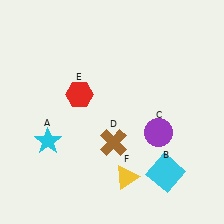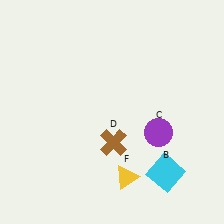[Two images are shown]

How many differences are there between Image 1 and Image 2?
There are 2 differences between the two images.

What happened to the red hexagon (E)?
The red hexagon (E) was removed in Image 2. It was in the top-left area of Image 1.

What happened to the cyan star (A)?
The cyan star (A) was removed in Image 2. It was in the bottom-left area of Image 1.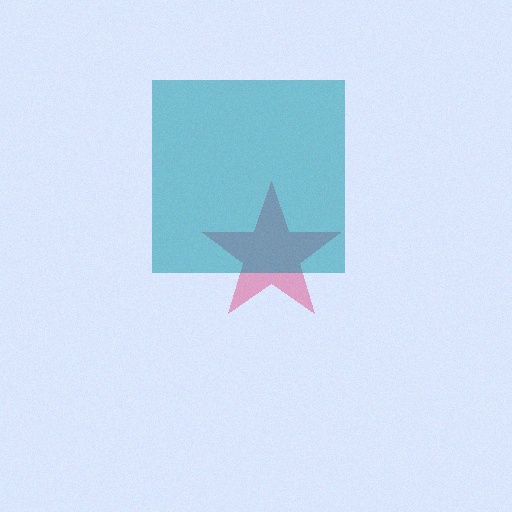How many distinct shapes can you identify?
There are 2 distinct shapes: a pink star, a teal square.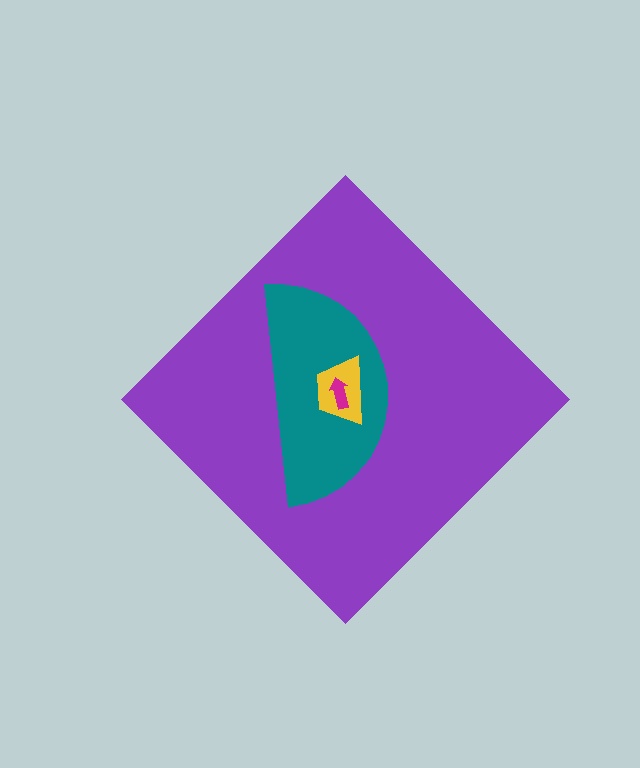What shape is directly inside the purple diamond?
The teal semicircle.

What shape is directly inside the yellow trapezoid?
The magenta arrow.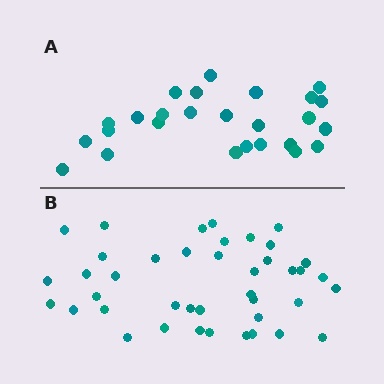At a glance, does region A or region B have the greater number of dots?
Region B (the bottom region) has more dots.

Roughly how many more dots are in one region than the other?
Region B has approximately 15 more dots than region A.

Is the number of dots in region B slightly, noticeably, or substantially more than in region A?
Region B has substantially more. The ratio is roughly 1.6 to 1.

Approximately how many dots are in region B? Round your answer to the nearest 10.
About 40 dots. (The exact count is 41, which rounds to 40.)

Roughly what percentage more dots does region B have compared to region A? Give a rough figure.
About 60% more.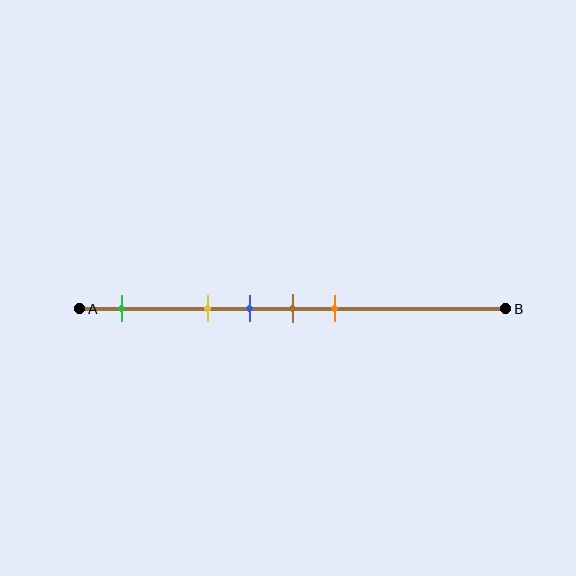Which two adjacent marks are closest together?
The blue and brown marks are the closest adjacent pair.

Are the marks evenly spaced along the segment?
No, the marks are not evenly spaced.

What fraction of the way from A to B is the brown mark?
The brown mark is approximately 50% (0.5) of the way from A to B.